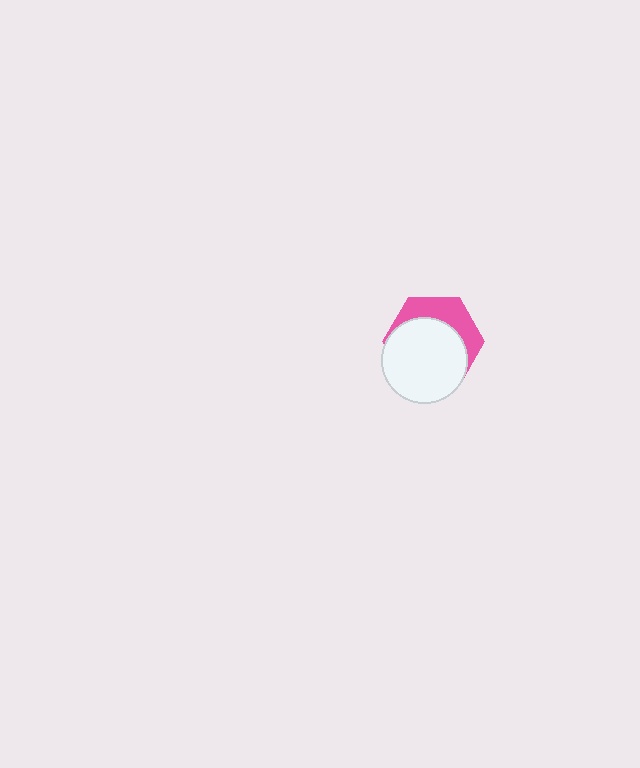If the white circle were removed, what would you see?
You would see the complete pink hexagon.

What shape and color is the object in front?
The object in front is a white circle.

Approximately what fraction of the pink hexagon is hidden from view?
Roughly 66% of the pink hexagon is hidden behind the white circle.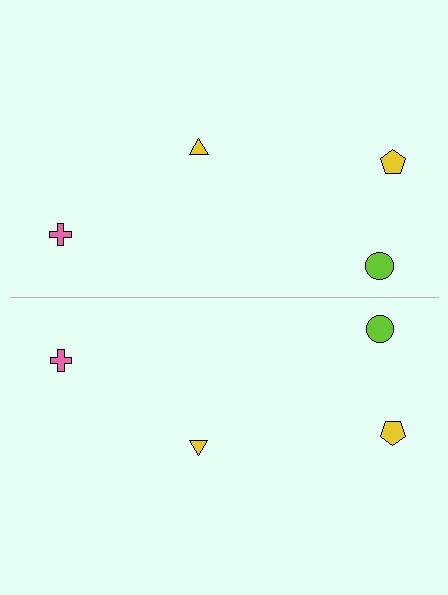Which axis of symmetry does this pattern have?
The pattern has a horizontal axis of symmetry running through the center of the image.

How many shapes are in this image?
There are 8 shapes in this image.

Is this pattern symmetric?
Yes, this pattern has bilateral (reflection) symmetry.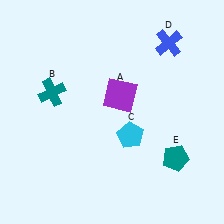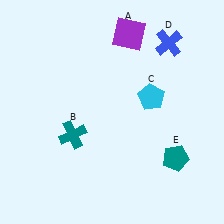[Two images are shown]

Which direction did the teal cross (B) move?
The teal cross (B) moved down.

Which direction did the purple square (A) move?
The purple square (A) moved up.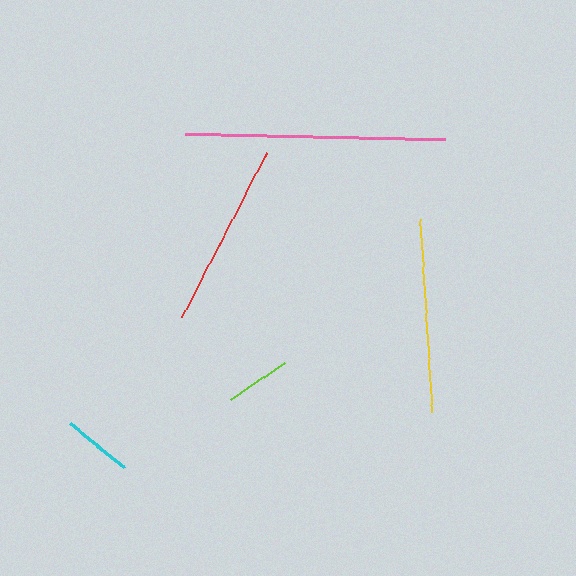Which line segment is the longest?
The pink line is the longest at approximately 260 pixels.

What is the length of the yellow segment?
The yellow segment is approximately 193 pixels long.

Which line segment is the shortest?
The lime line is the shortest at approximately 67 pixels.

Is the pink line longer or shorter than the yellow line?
The pink line is longer than the yellow line.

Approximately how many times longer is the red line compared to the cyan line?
The red line is approximately 2.6 times the length of the cyan line.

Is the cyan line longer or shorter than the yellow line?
The yellow line is longer than the cyan line.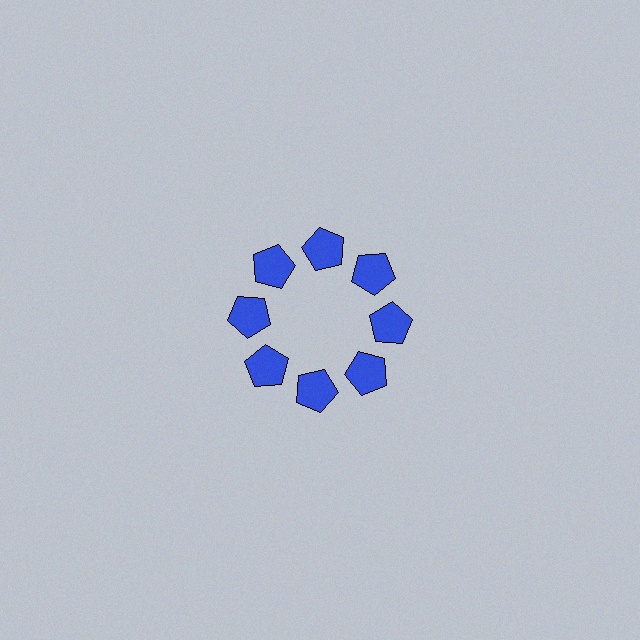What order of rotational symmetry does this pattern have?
This pattern has 8-fold rotational symmetry.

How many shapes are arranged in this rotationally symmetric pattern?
There are 8 shapes, arranged in 8 groups of 1.